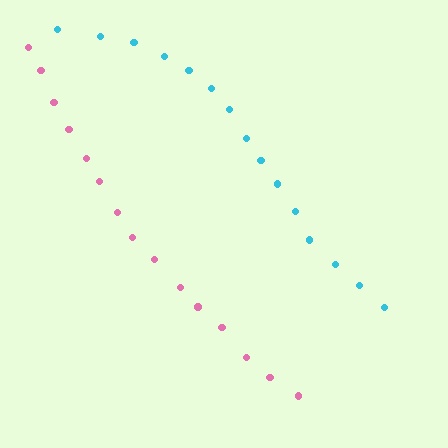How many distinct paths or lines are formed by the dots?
There are 2 distinct paths.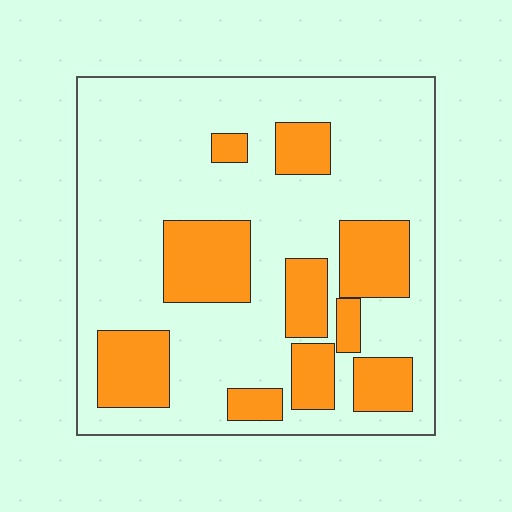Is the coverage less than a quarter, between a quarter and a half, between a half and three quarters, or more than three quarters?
Between a quarter and a half.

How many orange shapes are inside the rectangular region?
10.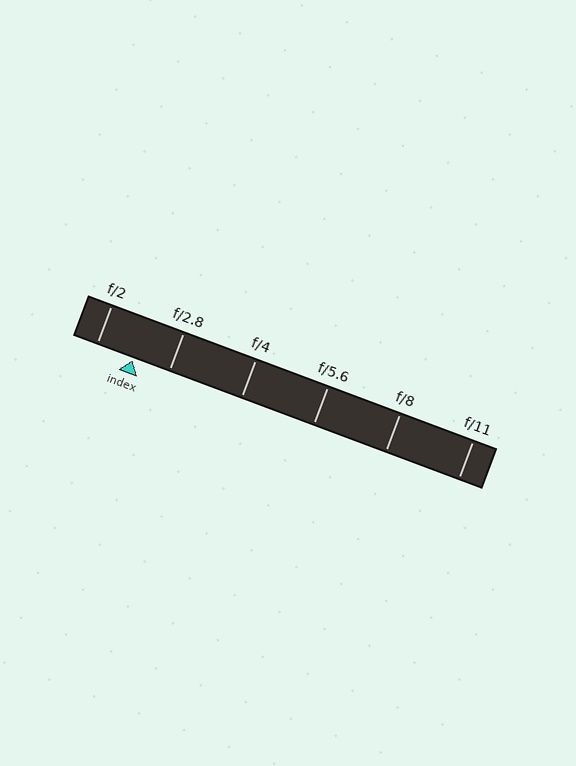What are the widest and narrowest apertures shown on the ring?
The widest aperture shown is f/2 and the narrowest is f/11.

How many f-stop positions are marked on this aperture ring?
There are 6 f-stop positions marked.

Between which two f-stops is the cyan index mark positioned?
The index mark is between f/2 and f/2.8.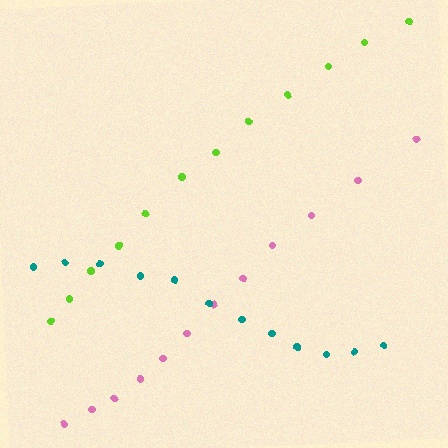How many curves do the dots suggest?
There are 3 distinct paths.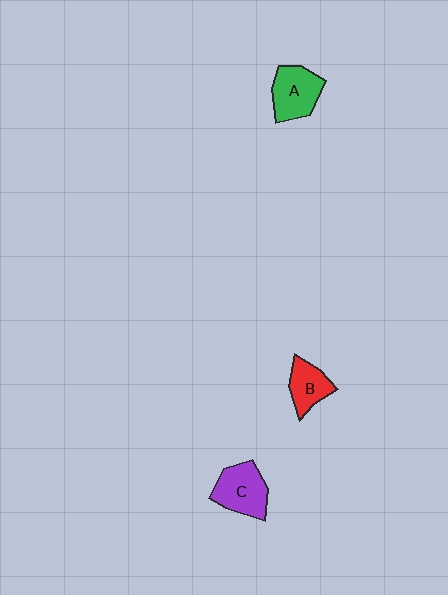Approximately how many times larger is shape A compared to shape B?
Approximately 1.3 times.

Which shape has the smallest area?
Shape B (red).